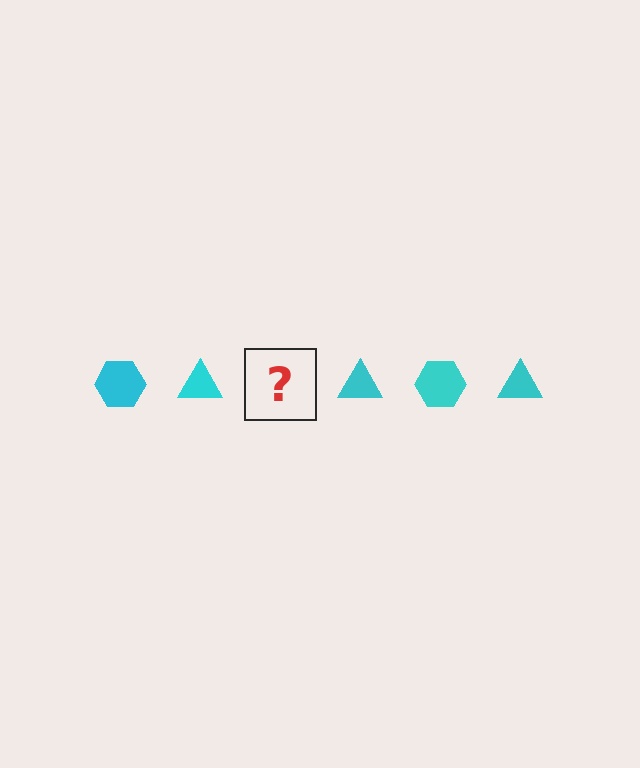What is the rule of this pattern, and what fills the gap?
The rule is that the pattern cycles through hexagon, triangle shapes in cyan. The gap should be filled with a cyan hexagon.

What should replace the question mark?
The question mark should be replaced with a cyan hexagon.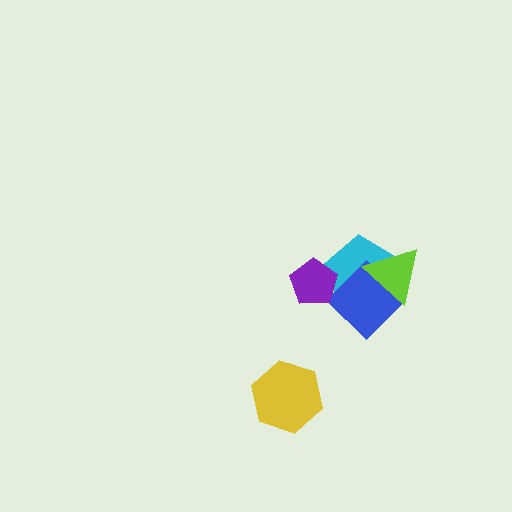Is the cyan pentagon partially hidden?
Yes, it is partially covered by another shape.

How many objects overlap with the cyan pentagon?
3 objects overlap with the cyan pentagon.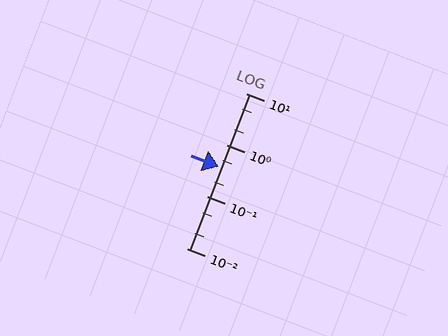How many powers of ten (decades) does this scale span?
The scale spans 3 decades, from 0.01 to 10.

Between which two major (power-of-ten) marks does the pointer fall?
The pointer is between 0.1 and 1.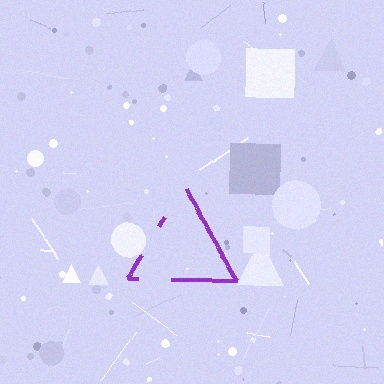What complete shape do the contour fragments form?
The contour fragments form a triangle.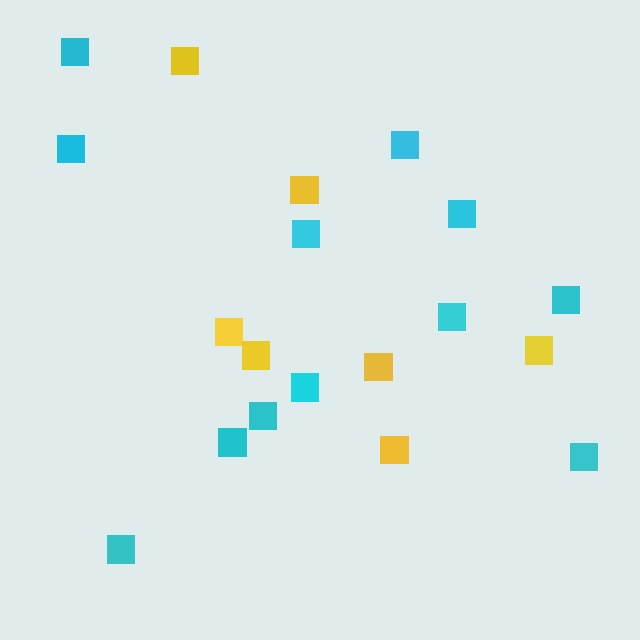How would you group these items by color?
There are 2 groups: one group of cyan squares (12) and one group of yellow squares (7).